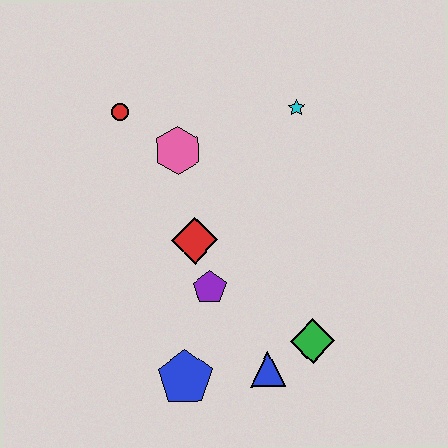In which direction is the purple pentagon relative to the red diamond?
The purple pentagon is below the red diamond.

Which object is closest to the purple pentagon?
The red diamond is closest to the purple pentagon.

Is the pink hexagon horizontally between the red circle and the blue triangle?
Yes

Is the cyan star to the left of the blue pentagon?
No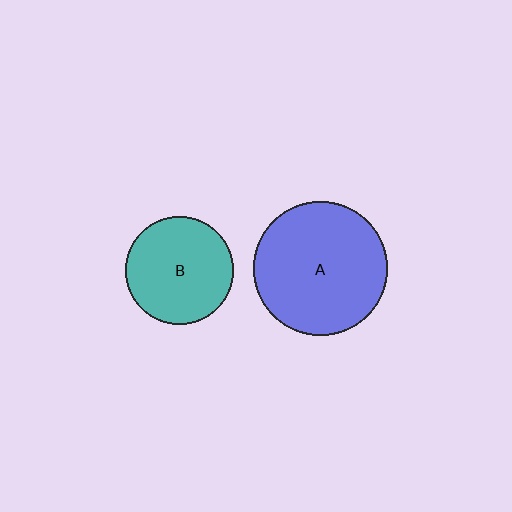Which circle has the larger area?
Circle A (blue).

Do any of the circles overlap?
No, none of the circles overlap.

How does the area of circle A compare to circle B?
Approximately 1.5 times.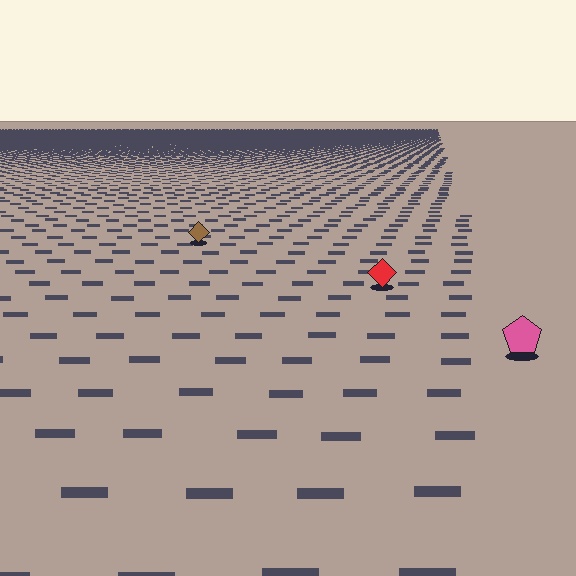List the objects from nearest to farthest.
From nearest to farthest: the pink pentagon, the red diamond, the brown diamond.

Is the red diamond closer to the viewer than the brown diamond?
Yes. The red diamond is closer — you can tell from the texture gradient: the ground texture is coarser near it.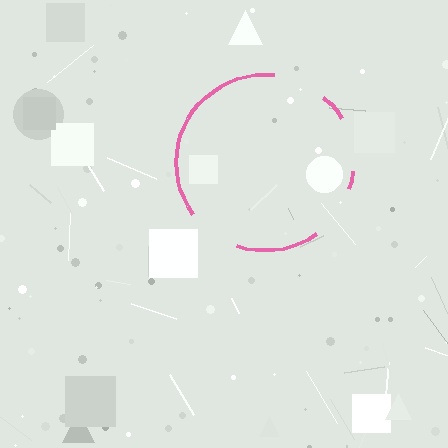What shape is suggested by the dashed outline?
The dashed outline suggests a circle.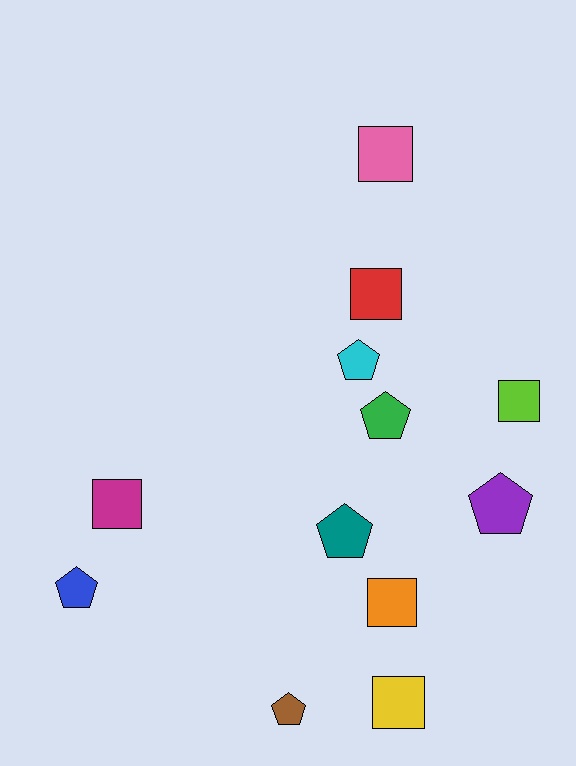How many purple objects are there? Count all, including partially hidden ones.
There is 1 purple object.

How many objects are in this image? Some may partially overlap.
There are 12 objects.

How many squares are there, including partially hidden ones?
There are 6 squares.